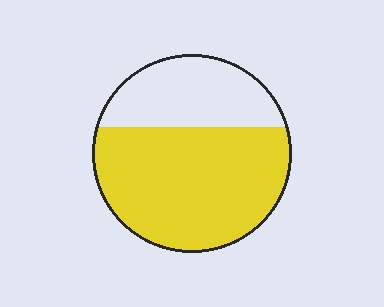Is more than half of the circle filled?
Yes.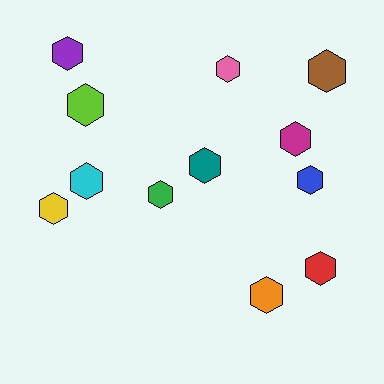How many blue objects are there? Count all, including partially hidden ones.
There is 1 blue object.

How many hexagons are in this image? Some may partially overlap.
There are 12 hexagons.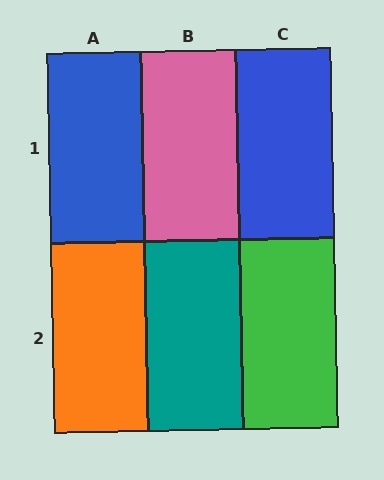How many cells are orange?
1 cell is orange.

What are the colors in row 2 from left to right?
Orange, teal, green.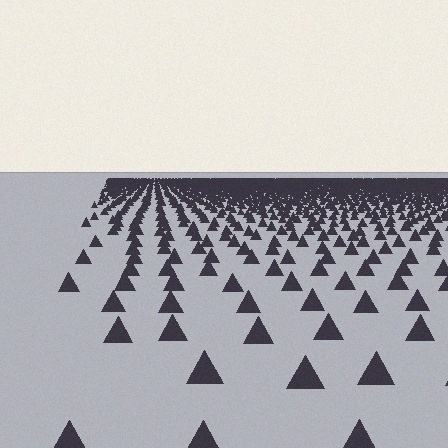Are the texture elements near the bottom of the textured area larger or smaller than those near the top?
Larger. Near the bottom, elements are closer to the viewer and appear at a bigger on-screen size.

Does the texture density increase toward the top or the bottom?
Density increases toward the top.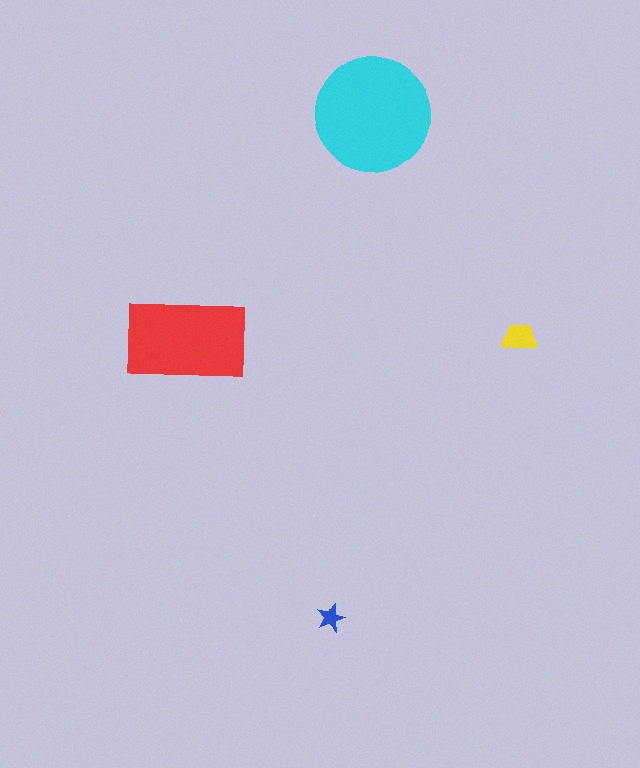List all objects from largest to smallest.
The cyan circle, the red rectangle, the yellow trapezoid, the blue star.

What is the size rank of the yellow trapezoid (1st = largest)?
3rd.